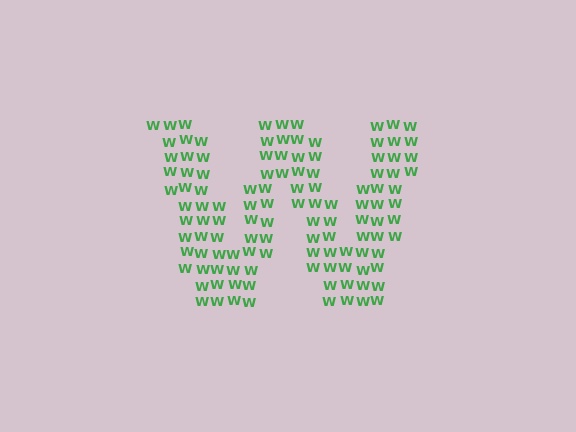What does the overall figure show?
The overall figure shows the letter W.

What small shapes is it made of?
It is made of small letter W's.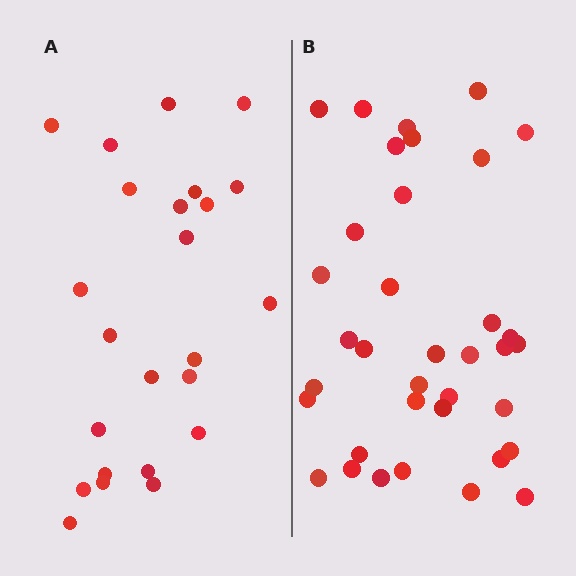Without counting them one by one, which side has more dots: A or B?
Region B (the right region) has more dots.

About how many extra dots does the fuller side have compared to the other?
Region B has roughly 12 or so more dots than region A.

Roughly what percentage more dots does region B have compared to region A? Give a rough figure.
About 50% more.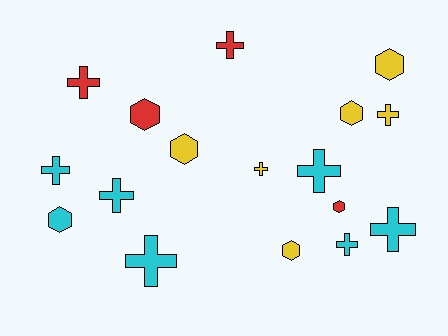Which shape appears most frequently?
Cross, with 10 objects.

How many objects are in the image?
There are 17 objects.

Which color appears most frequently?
Cyan, with 7 objects.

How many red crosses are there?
There are 2 red crosses.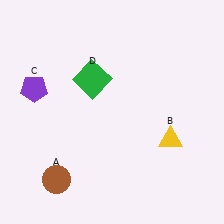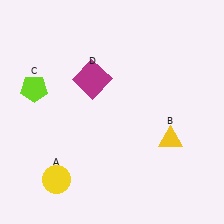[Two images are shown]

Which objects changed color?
A changed from brown to yellow. C changed from purple to lime. D changed from green to magenta.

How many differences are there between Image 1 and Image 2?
There are 3 differences between the two images.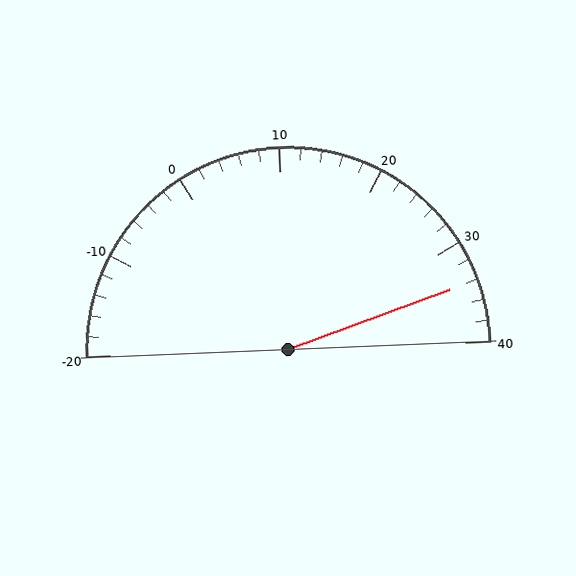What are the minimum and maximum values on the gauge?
The gauge ranges from -20 to 40.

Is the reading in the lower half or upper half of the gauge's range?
The reading is in the upper half of the range (-20 to 40).